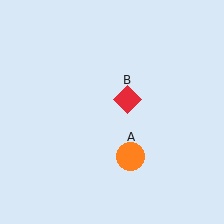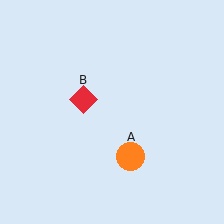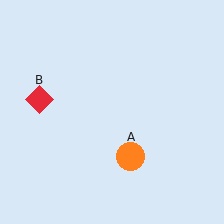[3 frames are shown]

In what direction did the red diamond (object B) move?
The red diamond (object B) moved left.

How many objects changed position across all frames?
1 object changed position: red diamond (object B).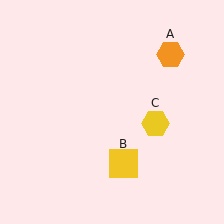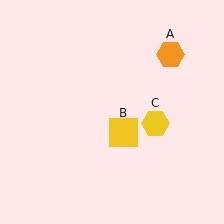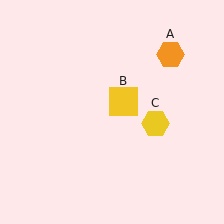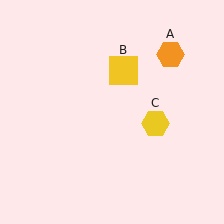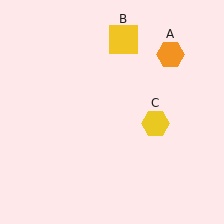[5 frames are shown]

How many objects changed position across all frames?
1 object changed position: yellow square (object B).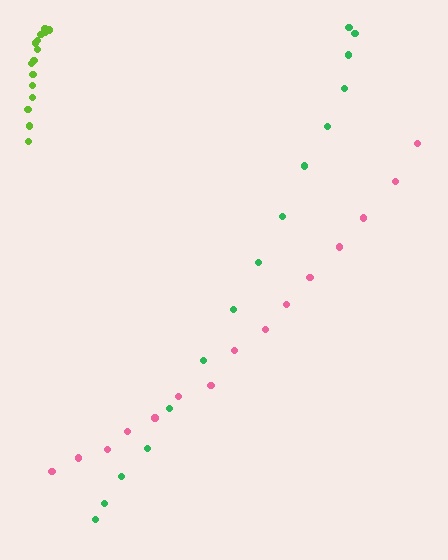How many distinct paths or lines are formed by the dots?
There are 3 distinct paths.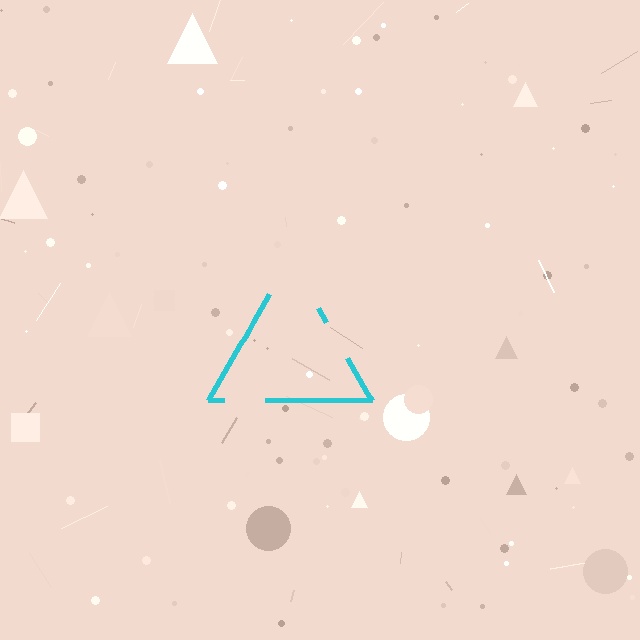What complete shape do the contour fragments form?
The contour fragments form a triangle.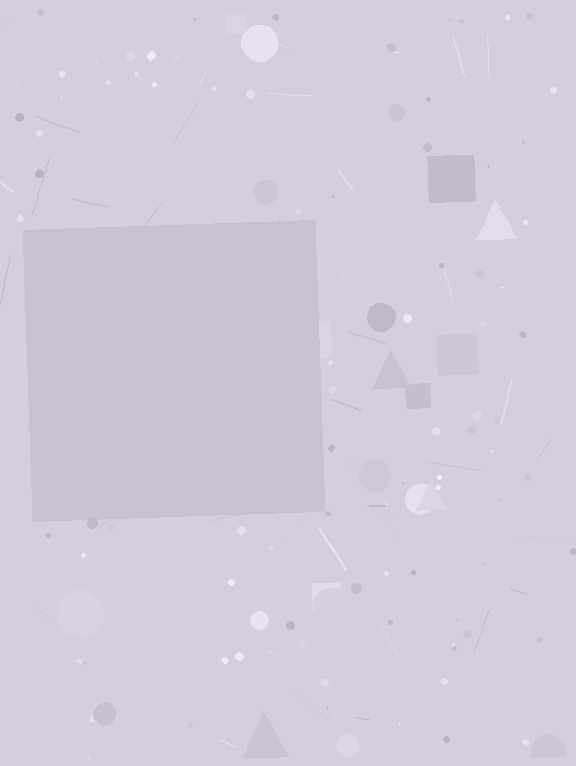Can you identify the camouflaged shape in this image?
The camouflaged shape is a square.